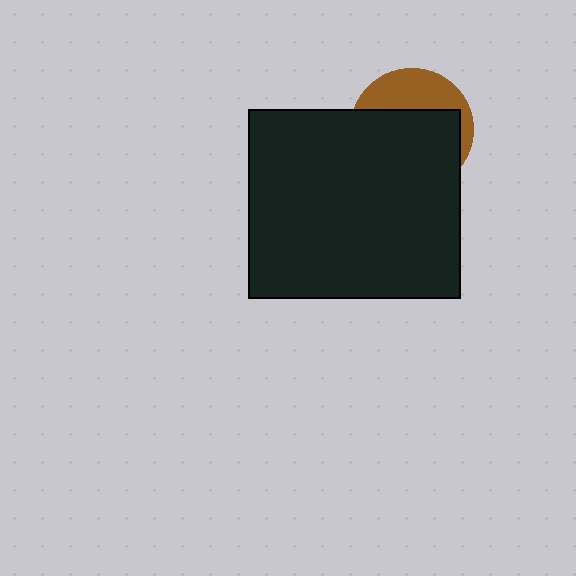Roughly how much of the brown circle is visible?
A small part of it is visible (roughly 34%).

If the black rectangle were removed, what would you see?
You would see the complete brown circle.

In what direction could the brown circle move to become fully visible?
The brown circle could move up. That would shift it out from behind the black rectangle entirely.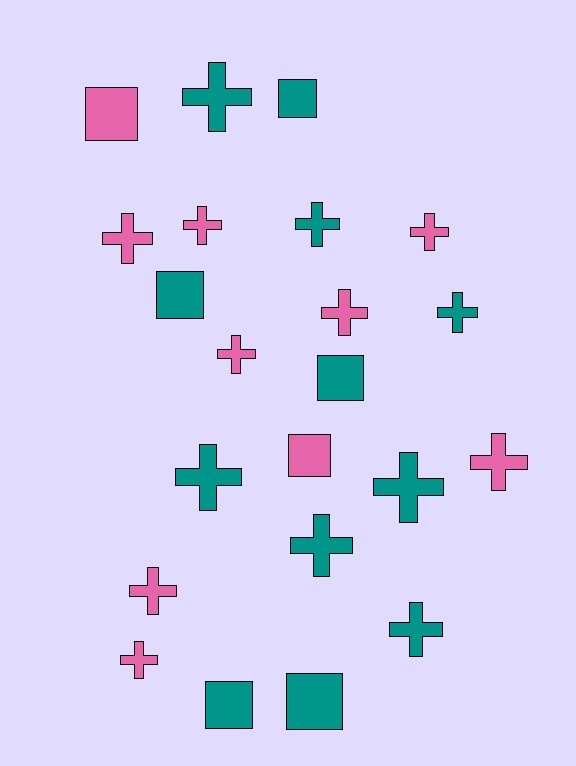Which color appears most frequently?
Teal, with 12 objects.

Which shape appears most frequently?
Cross, with 15 objects.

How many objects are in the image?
There are 22 objects.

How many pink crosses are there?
There are 8 pink crosses.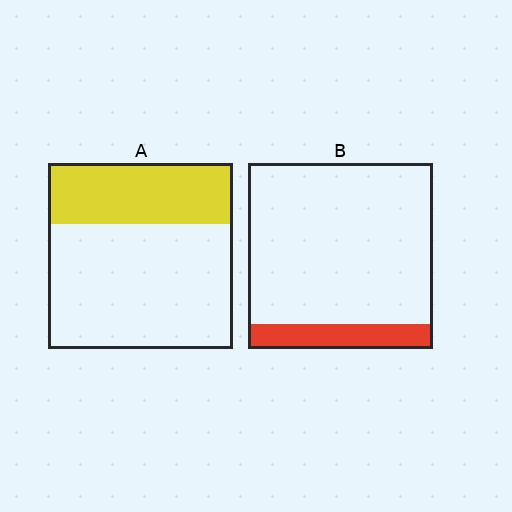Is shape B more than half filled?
No.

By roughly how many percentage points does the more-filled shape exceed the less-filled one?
By roughly 20 percentage points (A over B).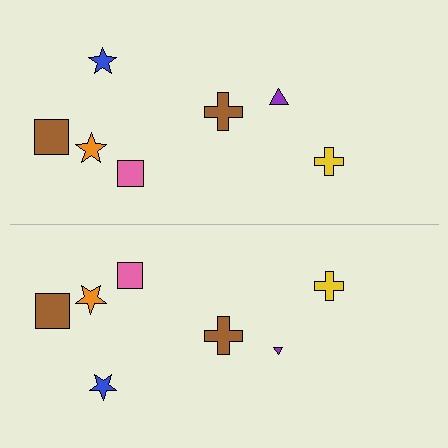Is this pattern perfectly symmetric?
No, the pattern is not perfectly symmetric. The purple triangle on the bottom side has a different size than its mirror counterpart.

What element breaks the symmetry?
The purple triangle on the bottom side has a different size than its mirror counterpart.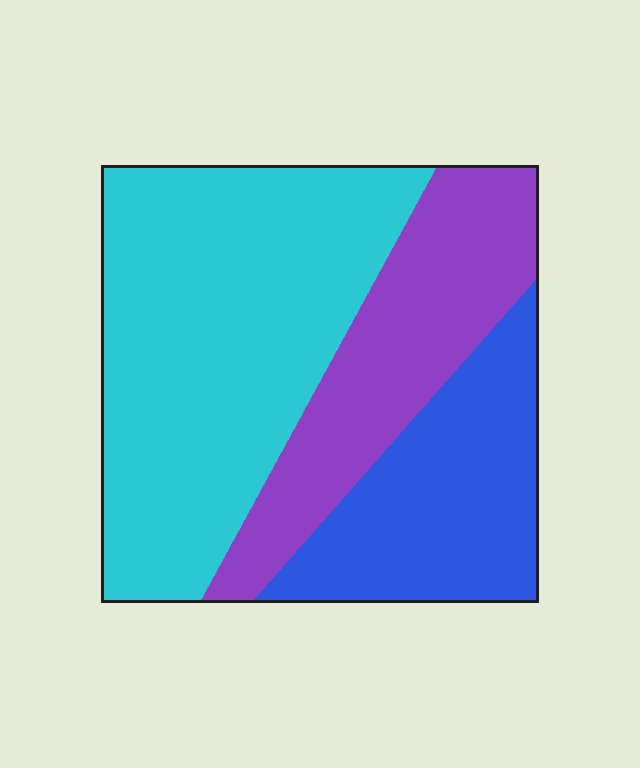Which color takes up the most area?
Cyan, at roughly 50%.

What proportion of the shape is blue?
Blue covers roughly 25% of the shape.